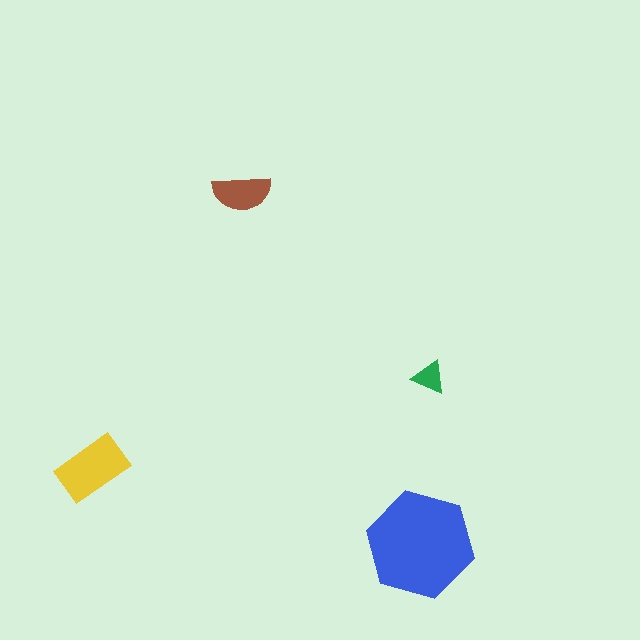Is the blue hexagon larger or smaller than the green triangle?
Larger.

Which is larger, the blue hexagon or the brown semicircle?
The blue hexagon.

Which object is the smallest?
The green triangle.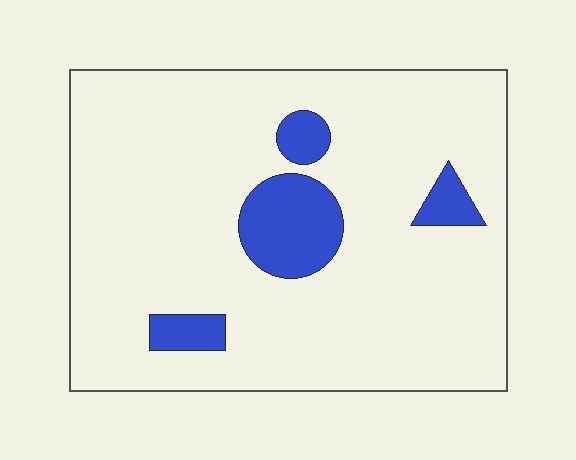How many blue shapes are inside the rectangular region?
4.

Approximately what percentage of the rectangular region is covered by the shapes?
Approximately 10%.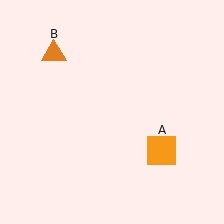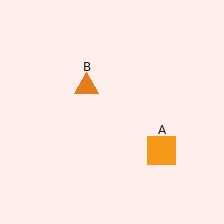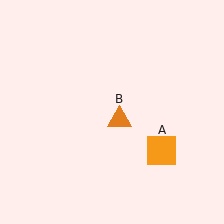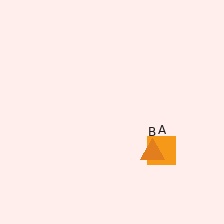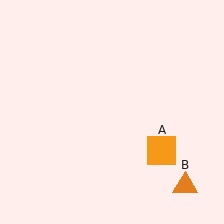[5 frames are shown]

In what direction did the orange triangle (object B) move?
The orange triangle (object B) moved down and to the right.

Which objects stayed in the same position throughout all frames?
Orange square (object A) remained stationary.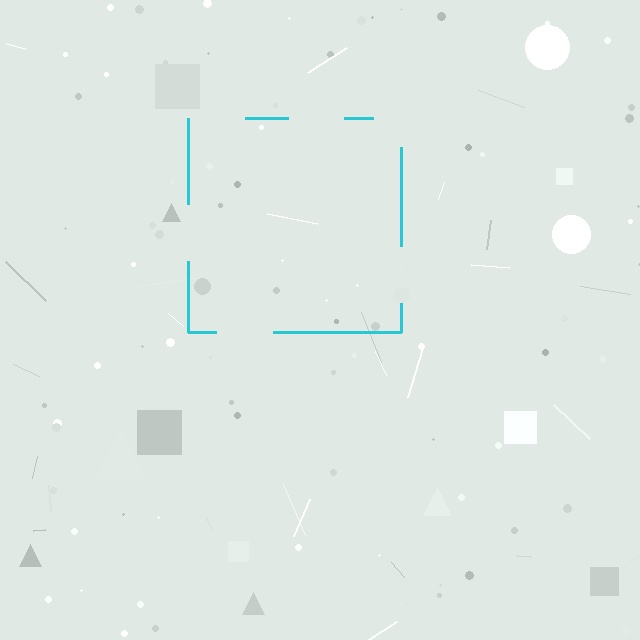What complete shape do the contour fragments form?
The contour fragments form a square.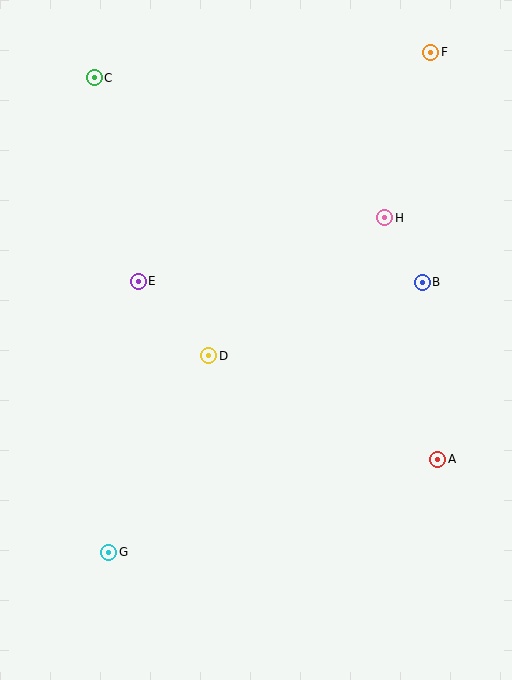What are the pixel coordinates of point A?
Point A is at (438, 459).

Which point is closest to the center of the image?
Point D at (209, 356) is closest to the center.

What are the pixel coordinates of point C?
Point C is at (94, 78).